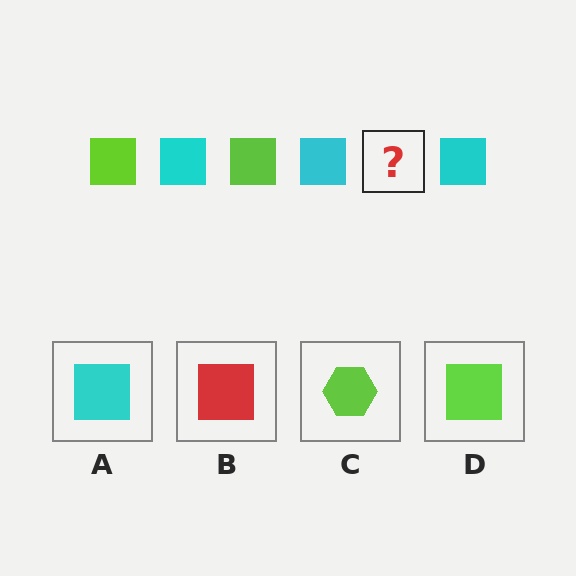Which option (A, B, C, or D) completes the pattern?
D.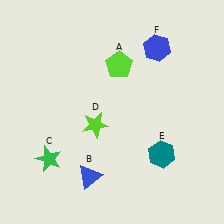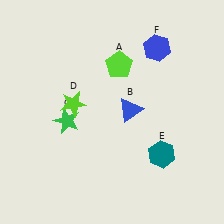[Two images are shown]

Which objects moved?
The objects that moved are: the blue triangle (B), the green star (C), the lime star (D).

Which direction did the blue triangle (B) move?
The blue triangle (B) moved up.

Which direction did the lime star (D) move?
The lime star (D) moved left.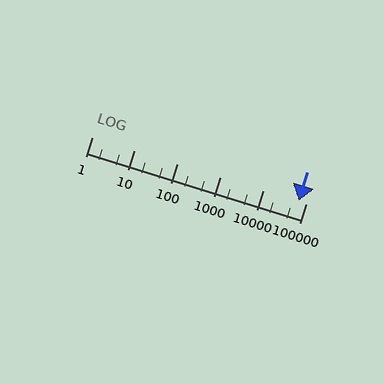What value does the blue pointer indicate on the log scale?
The pointer indicates approximately 67000.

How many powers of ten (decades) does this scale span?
The scale spans 5 decades, from 1 to 100000.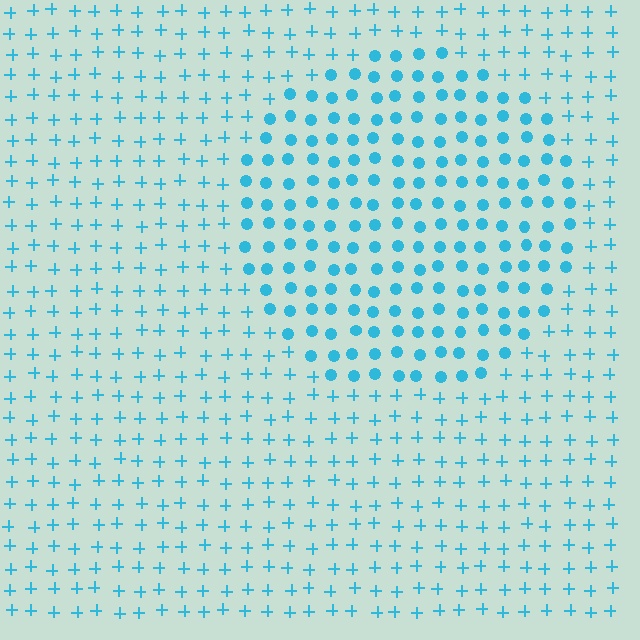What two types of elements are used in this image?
The image uses circles inside the circle region and plus signs outside it.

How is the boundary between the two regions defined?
The boundary is defined by a change in element shape: circles inside vs. plus signs outside. All elements share the same color and spacing.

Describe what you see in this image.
The image is filled with small cyan elements arranged in a uniform grid. A circle-shaped region contains circles, while the surrounding area contains plus signs. The boundary is defined purely by the change in element shape.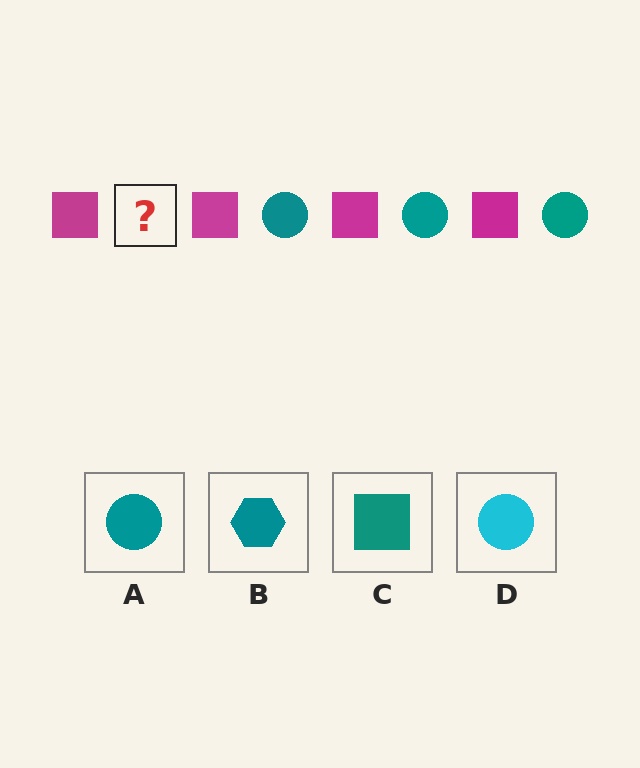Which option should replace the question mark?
Option A.